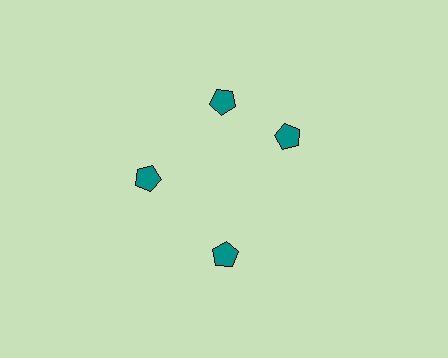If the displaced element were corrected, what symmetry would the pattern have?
It would have 4-fold rotational symmetry — the pattern would map onto itself every 90 degrees.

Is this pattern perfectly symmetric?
No. The 4 teal pentagons are arranged in a ring, but one element near the 3 o'clock position is rotated out of alignment along the ring, breaking the 4-fold rotational symmetry.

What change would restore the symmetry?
The symmetry would be restored by rotating it back into even spacing with its neighbors so that all 4 pentagons sit at equal angles and equal distance from the center.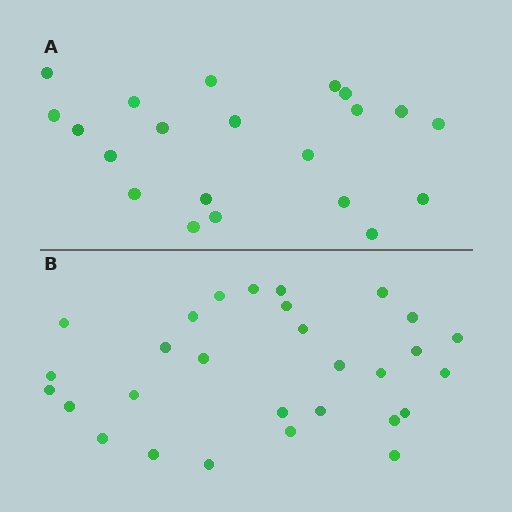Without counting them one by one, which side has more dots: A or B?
Region B (the bottom region) has more dots.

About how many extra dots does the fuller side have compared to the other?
Region B has roughly 8 or so more dots than region A.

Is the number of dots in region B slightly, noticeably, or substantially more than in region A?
Region B has noticeably more, but not dramatically so. The ratio is roughly 1.4 to 1.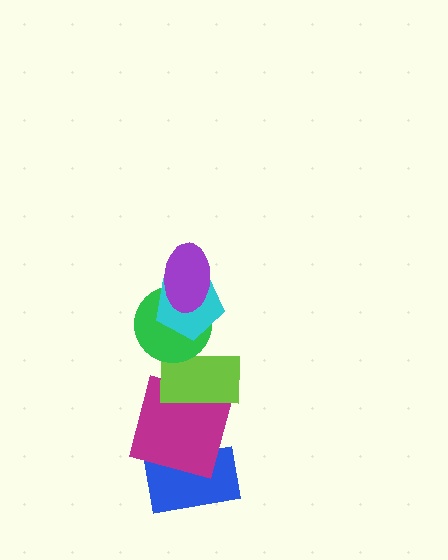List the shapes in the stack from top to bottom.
From top to bottom: the purple ellipse, the cyan pentagon, the green circle, the lime rectangle, the magenta square, the blue rectangle.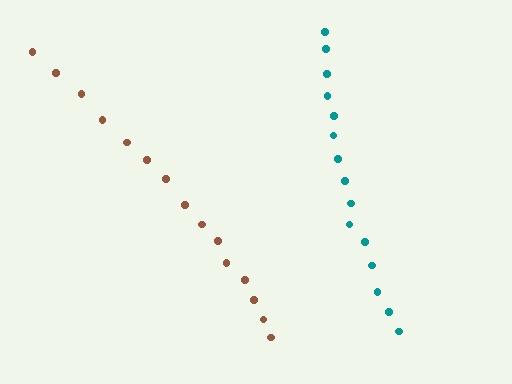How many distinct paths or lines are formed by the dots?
There are 2 distinct paths.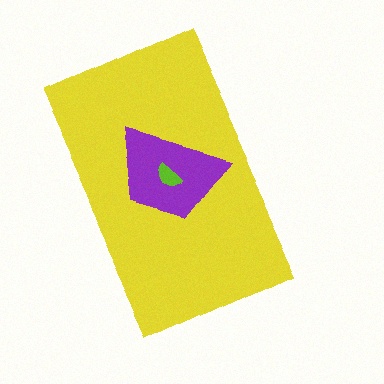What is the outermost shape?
The yellow rectangle.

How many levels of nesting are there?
3.